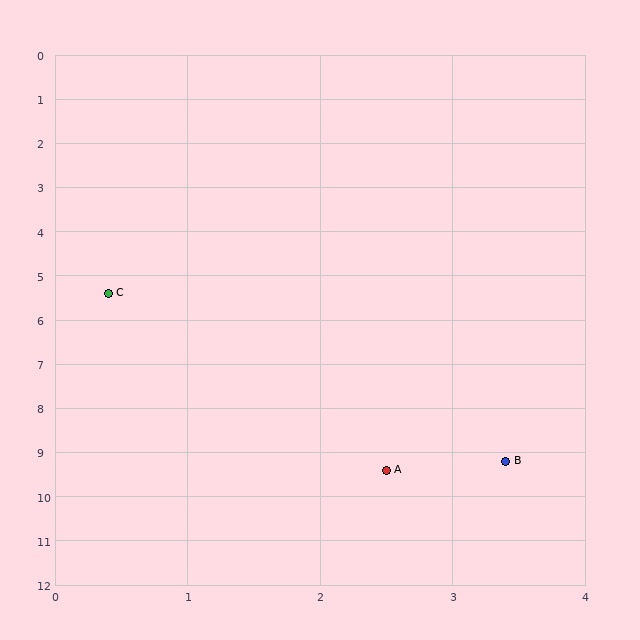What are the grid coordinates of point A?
Point A is at approximately (2.5, 9.4).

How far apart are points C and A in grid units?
Points C and A are about 4.5 grid units apart.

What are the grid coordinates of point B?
Point B is at approximately (3.4, 9.2).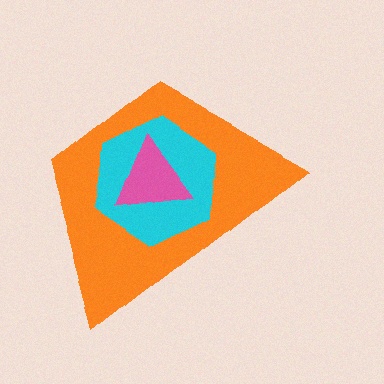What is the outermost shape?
The orange trapezoid.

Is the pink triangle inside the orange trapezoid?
Yes.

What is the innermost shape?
The pink triangle.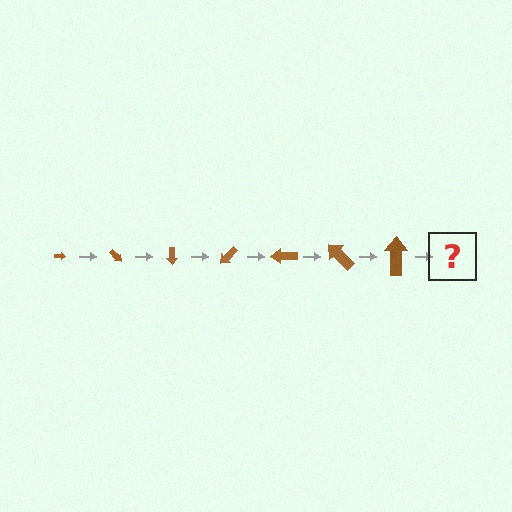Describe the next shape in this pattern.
It should be an arrow, larger than the previous one and rotated 315 degrees from the start.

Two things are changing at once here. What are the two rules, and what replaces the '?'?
The two rules are that the arrow grows larger each step and it rotates 45 degrees each step. The '?' should be an arrow, larger than the previous one and rotated 315 degrees from the start.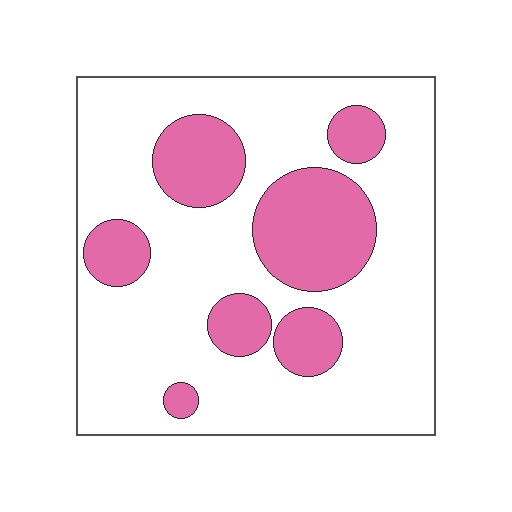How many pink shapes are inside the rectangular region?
7.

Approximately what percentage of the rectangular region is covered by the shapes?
Approximately 25%.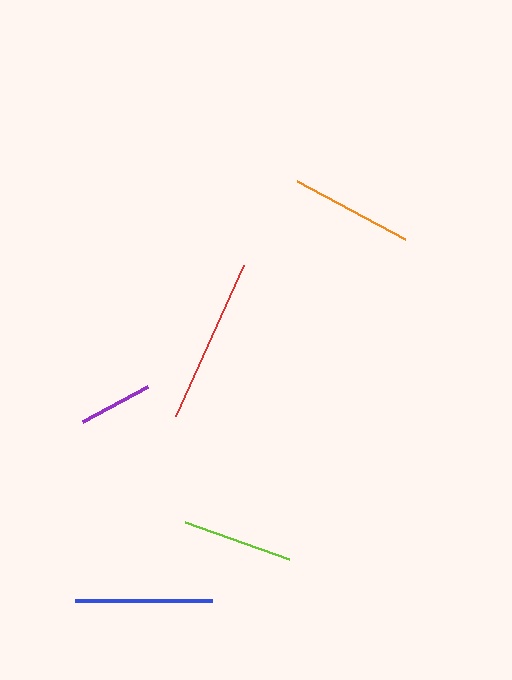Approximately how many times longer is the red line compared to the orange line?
The red line is approximately 1.3 times the length of the orange line.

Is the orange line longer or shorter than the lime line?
The orange line is longer than the lime line.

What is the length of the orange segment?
The orange segment is approximately 123 pixels long.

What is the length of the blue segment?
The blue segment is approximately 137 pixels long.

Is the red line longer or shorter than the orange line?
The red line is longer than the orange line.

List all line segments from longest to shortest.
From longest to shortest: red, blue, orange, lime, purple.